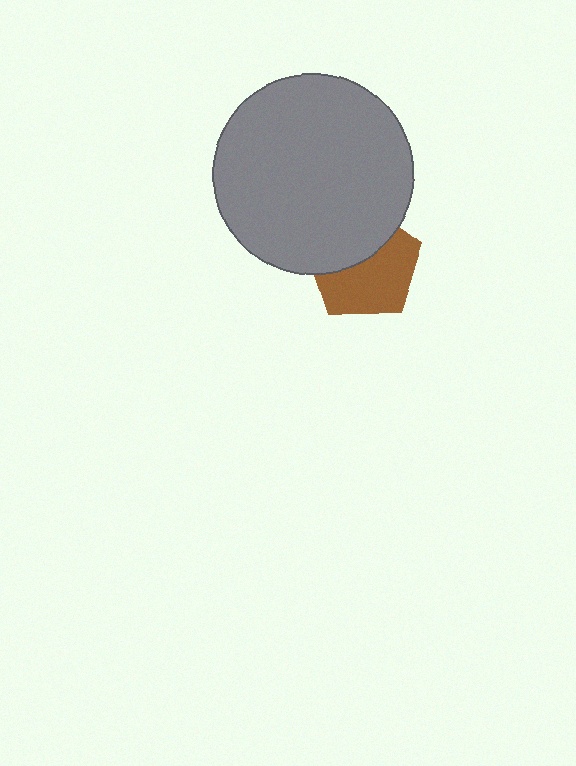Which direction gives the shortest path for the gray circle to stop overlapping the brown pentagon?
Moving up gives the shortest separation.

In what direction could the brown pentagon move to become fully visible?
The brown pentagon could move down. That would shift it out from behind the gray circle entirely.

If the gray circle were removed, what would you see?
You would see the complete brown pentagon.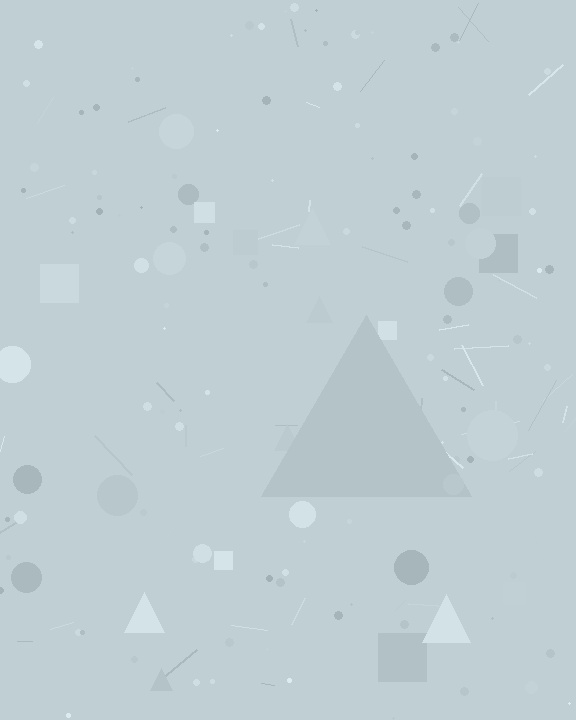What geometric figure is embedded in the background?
A triangle is embedded in the background.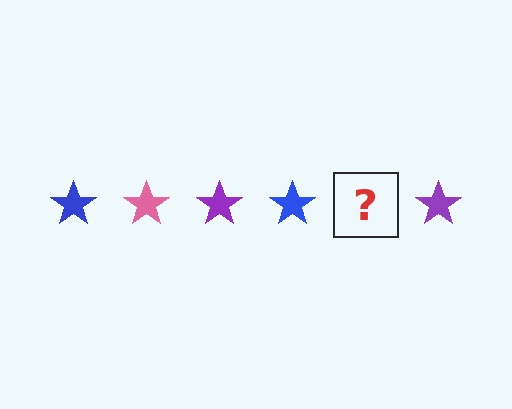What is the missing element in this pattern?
The missing element is a pink star.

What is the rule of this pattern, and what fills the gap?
The rule is that the pattern cycles through blue, pink, purple stars. The gap should be filled with a pink star.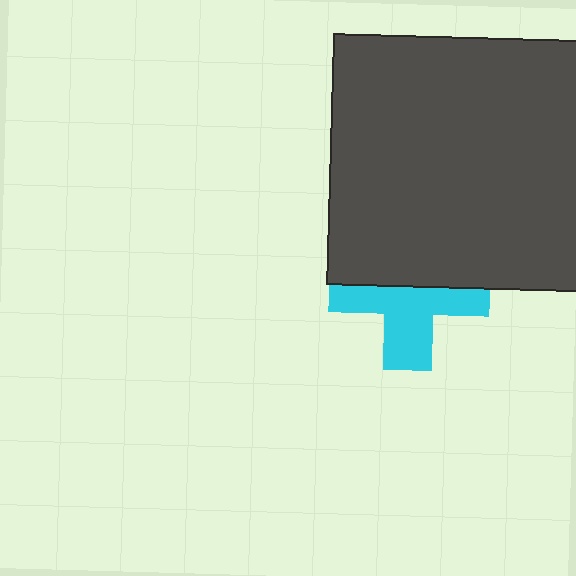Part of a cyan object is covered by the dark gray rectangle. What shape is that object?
It is a cross.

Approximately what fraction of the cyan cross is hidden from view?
Roughly 46% of the cyan cross is hidden behind the dark gray rectangle.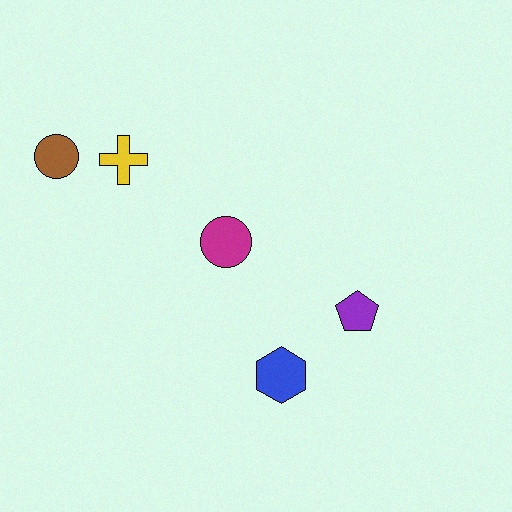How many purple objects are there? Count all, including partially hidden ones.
There is 1 purple object.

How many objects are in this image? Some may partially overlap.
There are 5 objects.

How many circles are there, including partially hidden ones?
There are 2 circles.